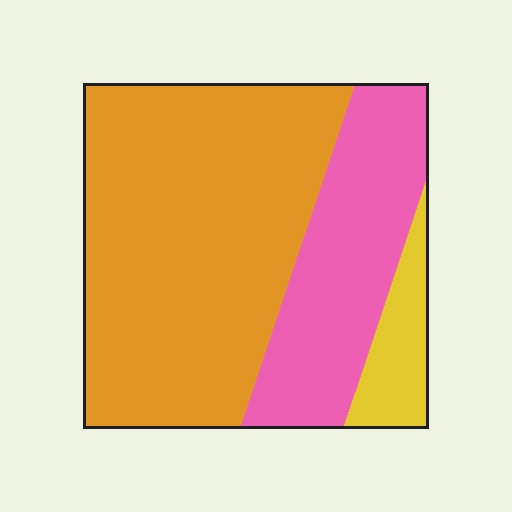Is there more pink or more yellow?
Pink.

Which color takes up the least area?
Yellow, at roughly 10%.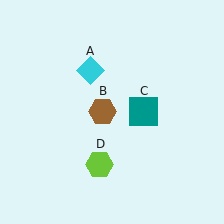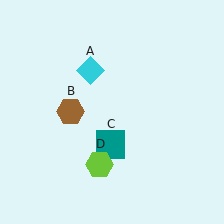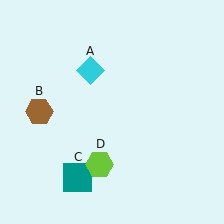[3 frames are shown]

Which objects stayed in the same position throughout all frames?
Cyan diamond (object A) and lime hexagon (object D) remained stationary.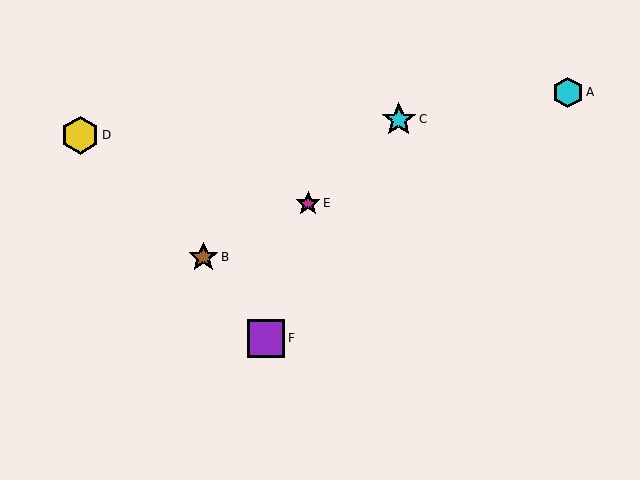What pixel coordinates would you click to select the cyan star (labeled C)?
Click at (399, 119) to select the cyan star C.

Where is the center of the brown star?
The center of the brown star is at (203, 257).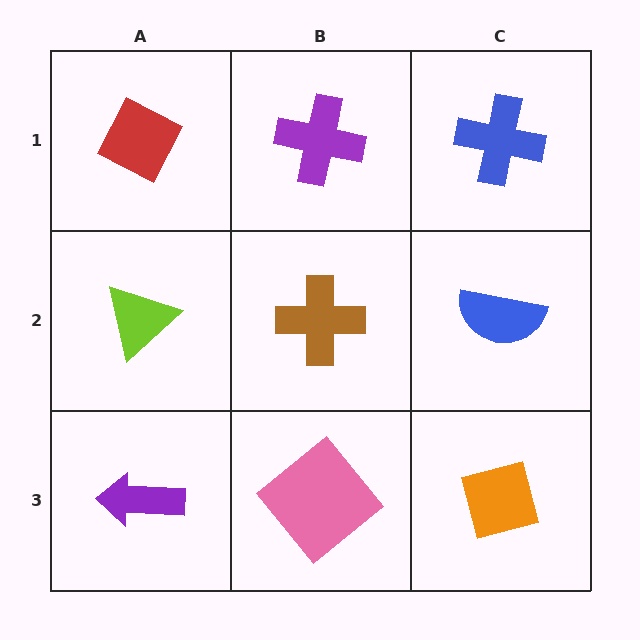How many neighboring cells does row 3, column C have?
2.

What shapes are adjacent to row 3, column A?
A lime triangle (row 2, column A), a pink diamond (row 3, column B).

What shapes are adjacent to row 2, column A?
A red diamond (row 1, column A), a purple arrow (row 3, column A), a brown cross (row 2, column B).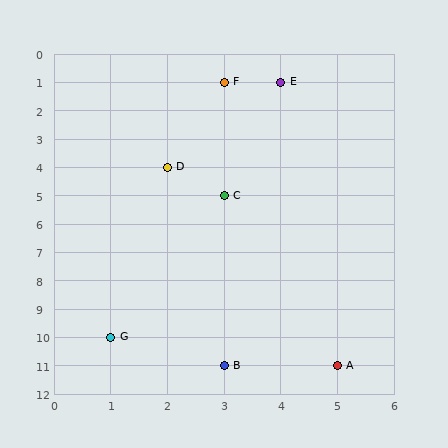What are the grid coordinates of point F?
Point F is at grid coordinates (3, 1).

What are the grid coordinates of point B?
Point B is at grid coordinates (3, 11).